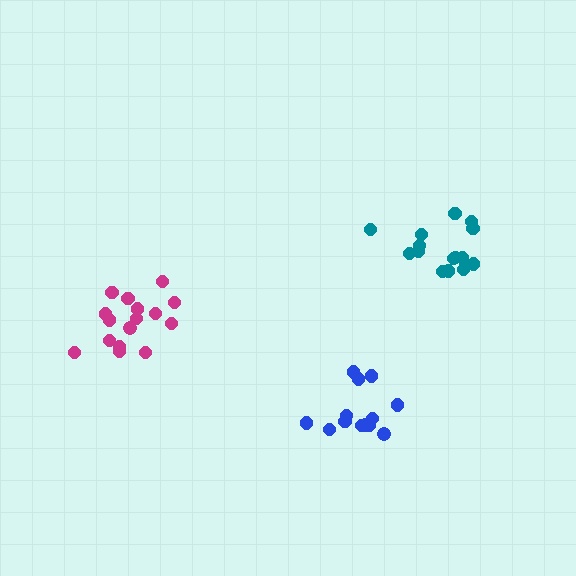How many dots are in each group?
Group 1: 16 dots, Group 2: 16 dots, Group 3: 13 dots (45 total).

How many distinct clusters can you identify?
There are 3 distinct clusters.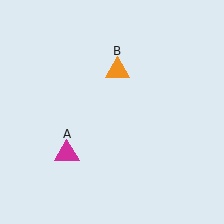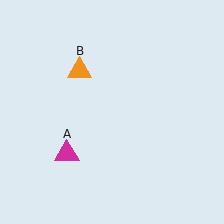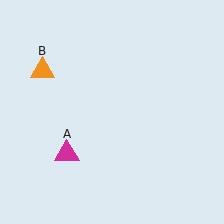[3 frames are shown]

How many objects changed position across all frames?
1 object changed position: orange triangle (object B).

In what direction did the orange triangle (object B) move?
The orange triangle (object B) moved left.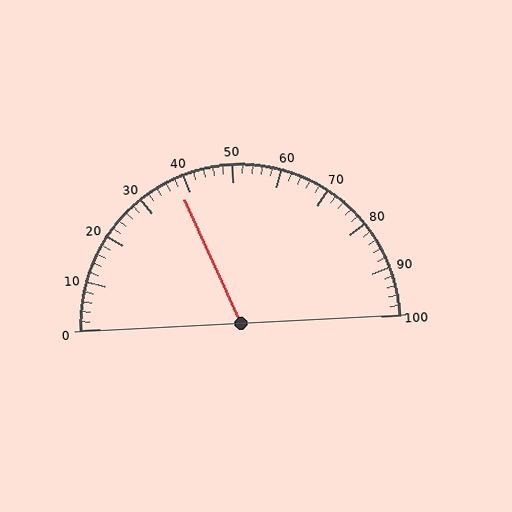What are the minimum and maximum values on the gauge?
The gauge ranges from 0 to 100.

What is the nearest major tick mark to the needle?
The nearest major tick mark is 40.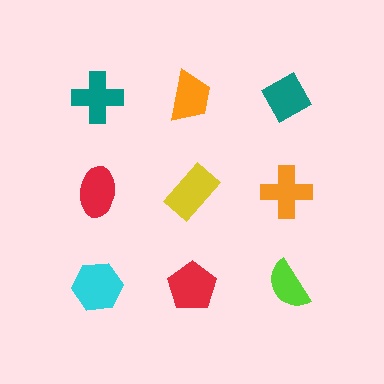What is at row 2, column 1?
A red ellipse.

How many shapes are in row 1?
3 shapes.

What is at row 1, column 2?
An orange trapezoid.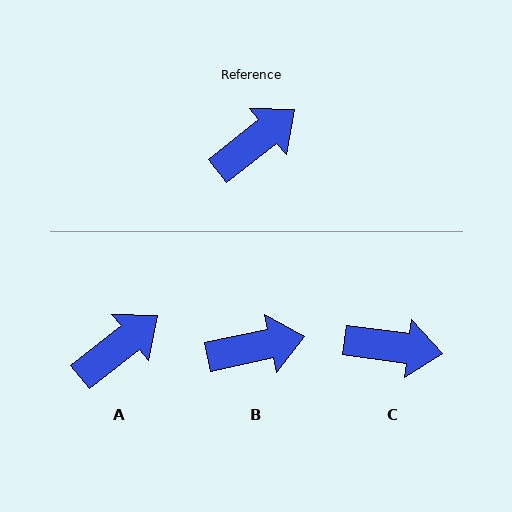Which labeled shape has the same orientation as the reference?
A.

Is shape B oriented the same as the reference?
No, it is off by about 26 degrees.